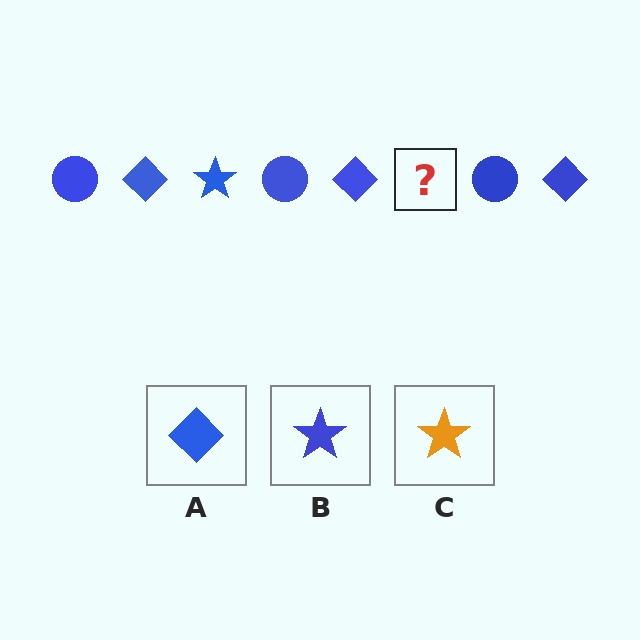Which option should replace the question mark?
Option B.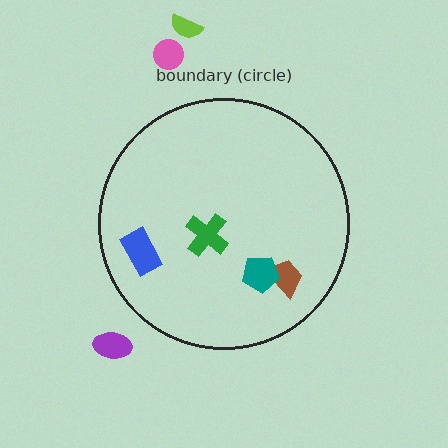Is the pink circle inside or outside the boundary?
Outside.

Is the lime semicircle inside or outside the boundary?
Outside.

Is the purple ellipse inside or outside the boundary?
Outside.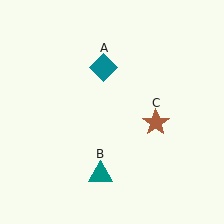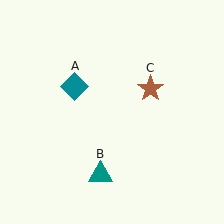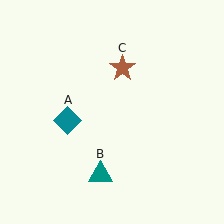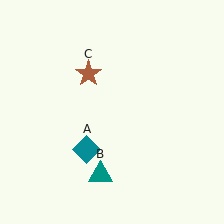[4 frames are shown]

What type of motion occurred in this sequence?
The teal diamond (object A), brown star (object C) rotated counterclockwise around the center of the scene.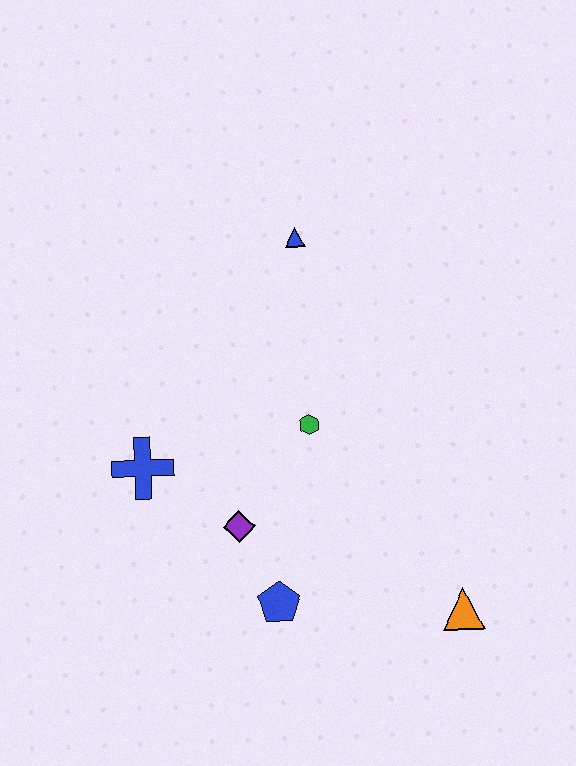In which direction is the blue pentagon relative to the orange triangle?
The blue pentagon is to the left of the orange triangle.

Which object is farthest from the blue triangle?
The orange triangle is farthest from the blue triangle.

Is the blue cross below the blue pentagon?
No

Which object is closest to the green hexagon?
The purple diamond is closest to the green hexagon.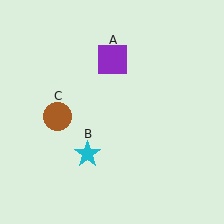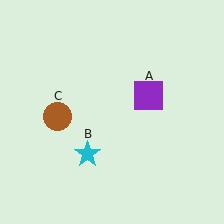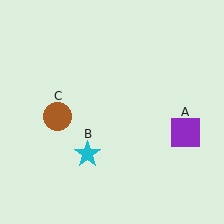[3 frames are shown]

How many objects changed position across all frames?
1 object changed position: purple square (object A).